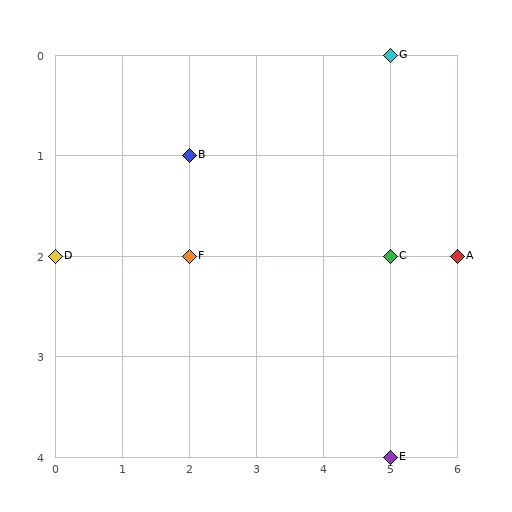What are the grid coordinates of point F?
Point F is at grid coordinates (2, 2).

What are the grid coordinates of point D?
Point D is at grid coordinates (0, 2).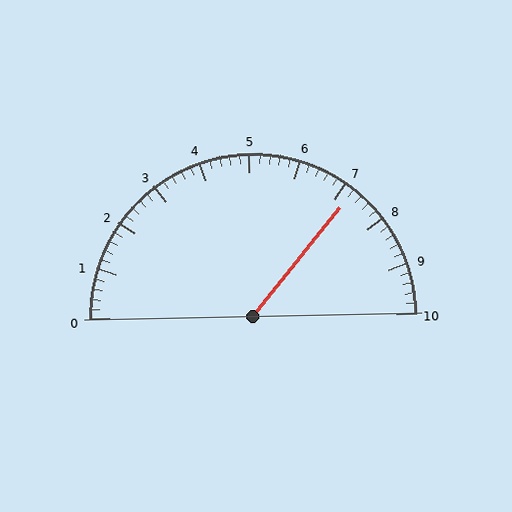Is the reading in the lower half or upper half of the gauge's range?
The reading is in the upper half of the range (0 to 10).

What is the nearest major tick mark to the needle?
The nearest major tick mark is 7.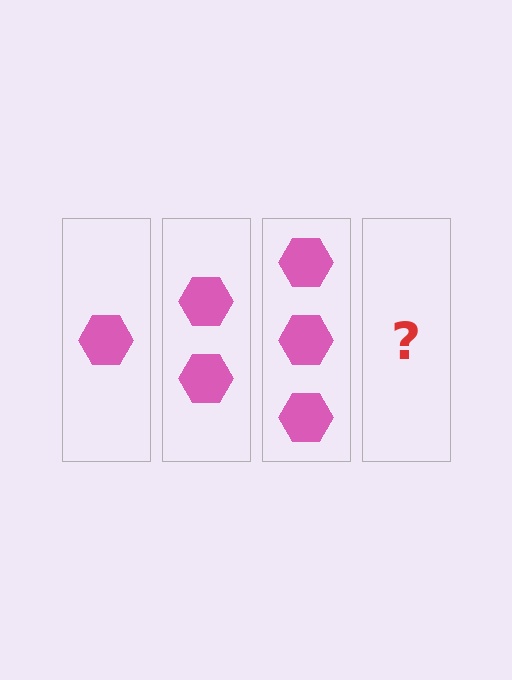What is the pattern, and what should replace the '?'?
The pattern is that each step adds one more hexagon. The '?' should be 4 hexagons.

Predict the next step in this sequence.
The next step is 4 hexagons.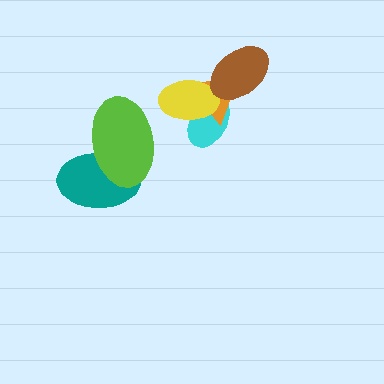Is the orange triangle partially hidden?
Yes, it is partially covered by another shape.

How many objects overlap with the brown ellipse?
1 object overlaps with the brown ellipse.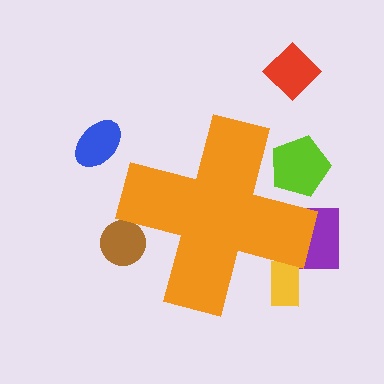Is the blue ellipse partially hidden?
No, the blue ellipse is fully visible.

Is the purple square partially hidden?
Yes, the purple square is partially hidden behind the orange cross.